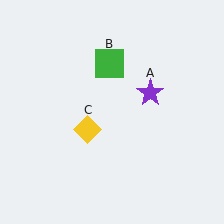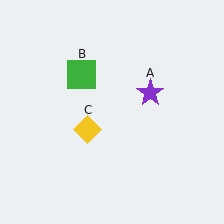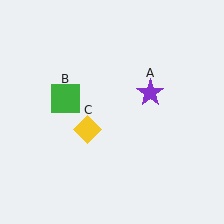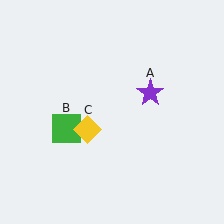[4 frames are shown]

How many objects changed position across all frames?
1 object changed position: green square (object B).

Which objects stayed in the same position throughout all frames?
Purple star (object A) and yellow diamond (object C) remained stationary.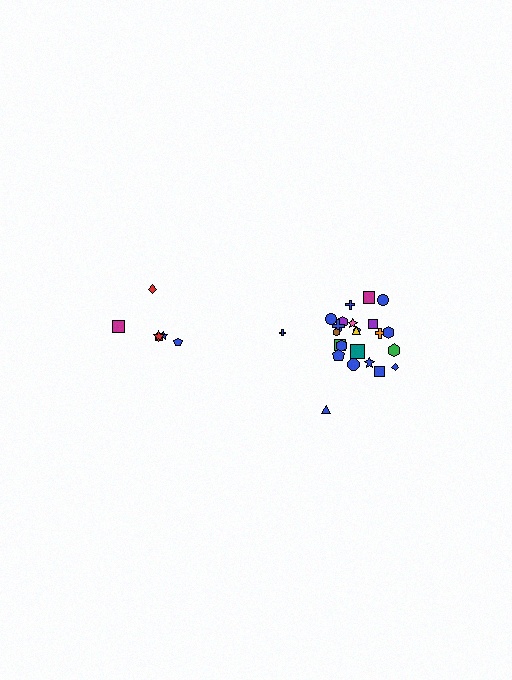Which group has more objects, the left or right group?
The right group.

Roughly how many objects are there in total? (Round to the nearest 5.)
Roughly 30 objects in total.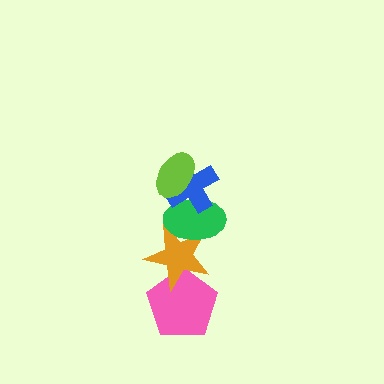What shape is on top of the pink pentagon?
The orange star is on top of the pink pentagon.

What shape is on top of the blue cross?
The lime ellipse is on top of the blue cross.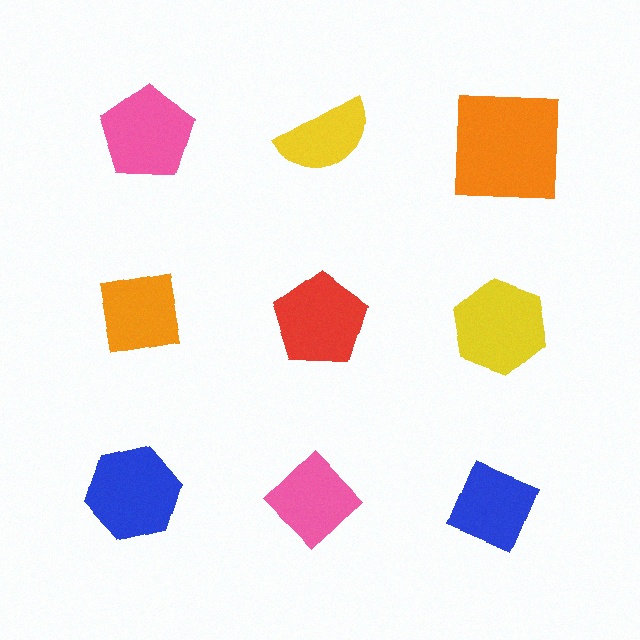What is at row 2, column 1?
An orange square.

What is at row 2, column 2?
A red pentagon.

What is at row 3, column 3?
A blue diamond.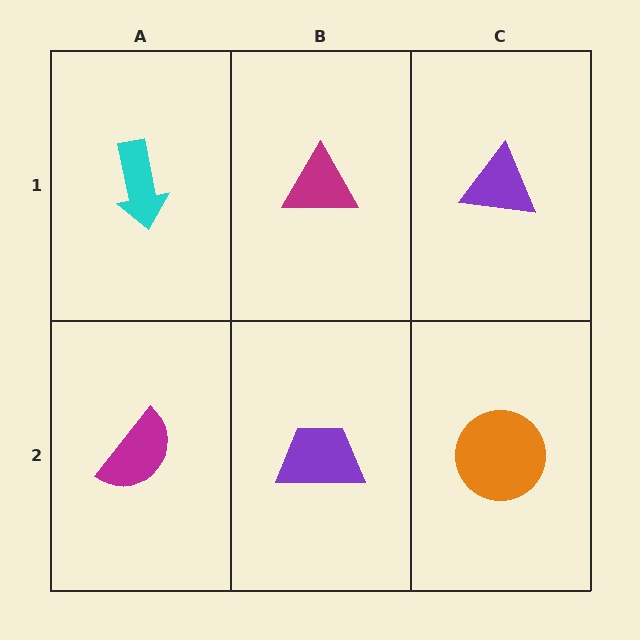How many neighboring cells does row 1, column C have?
2.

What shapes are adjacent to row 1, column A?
A magenta semicircle (row 2, column A), a magenta triangle (row 1, column B).